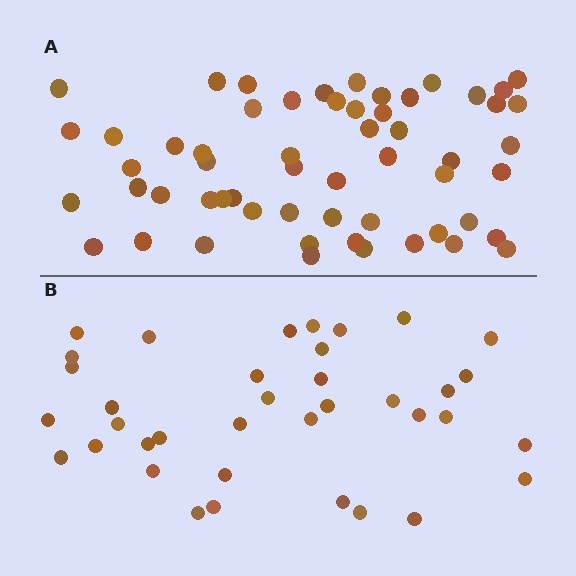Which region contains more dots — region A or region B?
Region A (the top region) has more dots.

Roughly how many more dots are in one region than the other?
Region A has approximately 20 more dots than region B.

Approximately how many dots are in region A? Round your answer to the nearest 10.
About 60 dots. (The exact count is 57, which rounds to 60.)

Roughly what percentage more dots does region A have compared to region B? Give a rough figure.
About 55% more.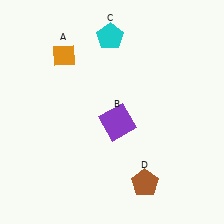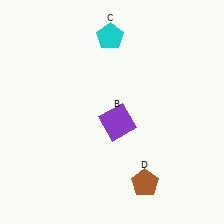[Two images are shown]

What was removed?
The orange diamond (A) was removed in Image 2.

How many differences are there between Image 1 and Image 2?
There is 1 difference between the two images.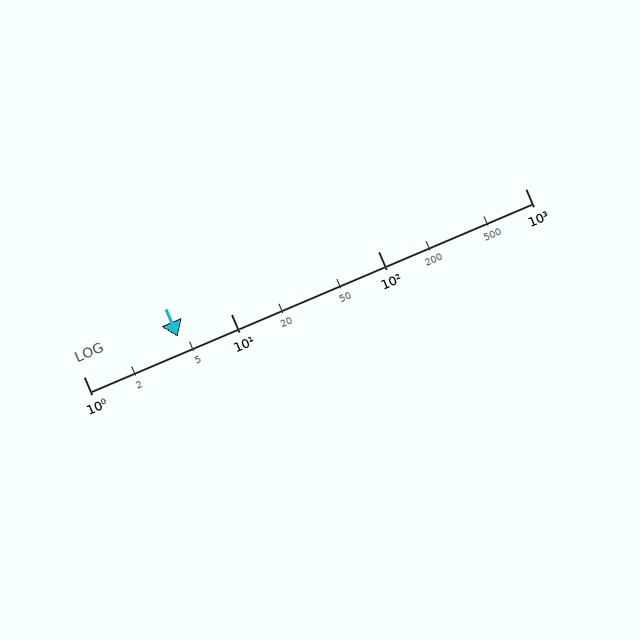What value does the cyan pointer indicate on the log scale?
The pointer indicates approximately 4.4.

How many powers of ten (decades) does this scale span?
The scale spans 3 decades, from 1 to 1000.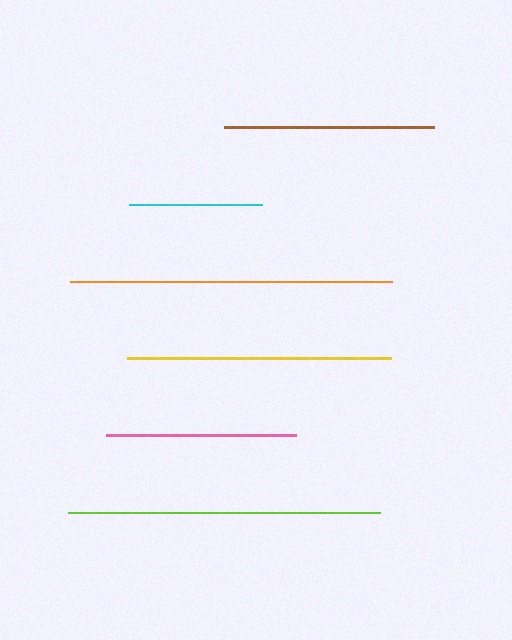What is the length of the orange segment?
The orange segment is approximately 322 pixels long.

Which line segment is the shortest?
The cyan line is the shortest at approximately 132 pixels.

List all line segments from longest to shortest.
From longest to shortest: orange, lime, yellow, brown, pink, cyan.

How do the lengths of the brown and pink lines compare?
The brown and pink lines are approximately the same length.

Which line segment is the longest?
The orange line is the longest at approximately 322 pixels.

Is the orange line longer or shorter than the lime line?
The orange line is longer than the lime line.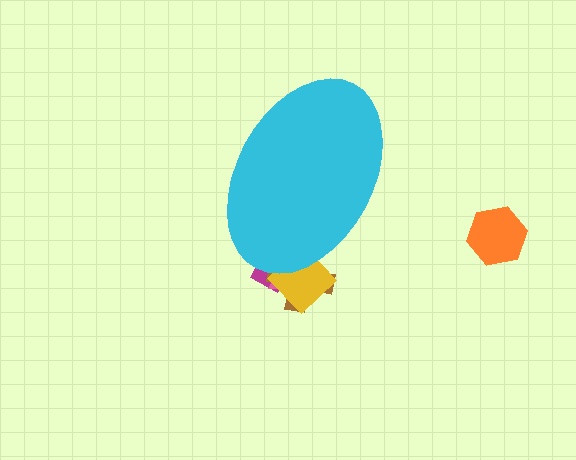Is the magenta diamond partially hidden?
Yes, the magenta diamond is partially hidden behind the cyan ellipse.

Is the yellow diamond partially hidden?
Yes, the yellow diamond is partially hidden behind the cyan ellipse.